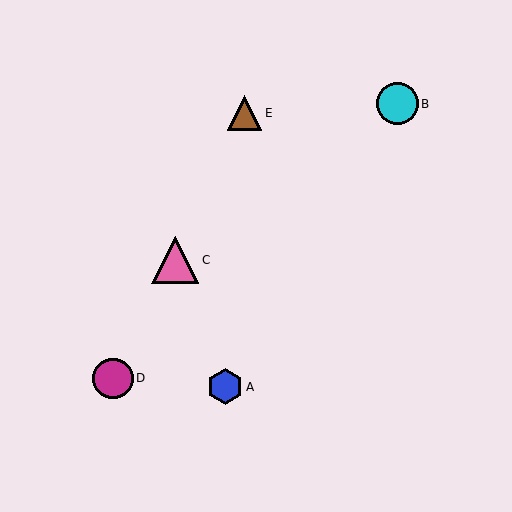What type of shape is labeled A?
Shape A is a blue hexagon.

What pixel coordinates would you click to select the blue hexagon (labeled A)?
Click at (225, 387) to select the blue hexagon A.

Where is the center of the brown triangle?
The center of the brown triangle is at (245, 113).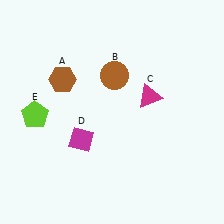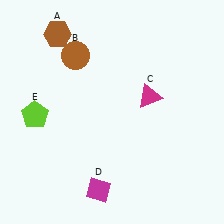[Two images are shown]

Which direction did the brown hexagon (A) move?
The brown hexagon (A) moved up.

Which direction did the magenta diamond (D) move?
The magenta diamond (D) moved down.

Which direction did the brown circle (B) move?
The brown circle (B) moved left.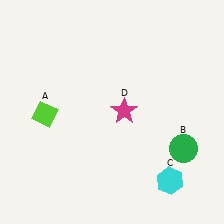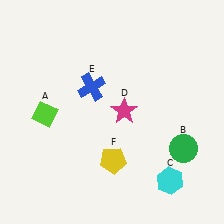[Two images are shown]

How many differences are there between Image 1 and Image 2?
There are 2 differences between the two images.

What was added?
A blue cross (E), a yellow pentagon (F) were added in Image 2.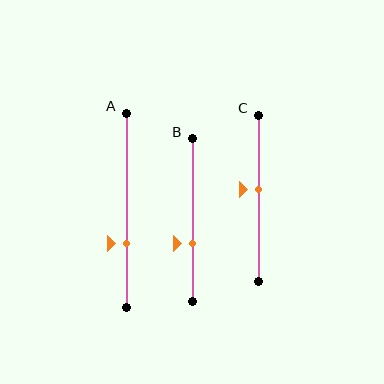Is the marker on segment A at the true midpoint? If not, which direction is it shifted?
No, the marker on segment A is shifted downward by about 17% of the segment length.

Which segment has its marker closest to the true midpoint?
Segment C has its marker closest to the true midpoint.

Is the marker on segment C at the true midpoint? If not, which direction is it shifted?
No, the marker on segment C is shifted upward by about 5% of the segment length.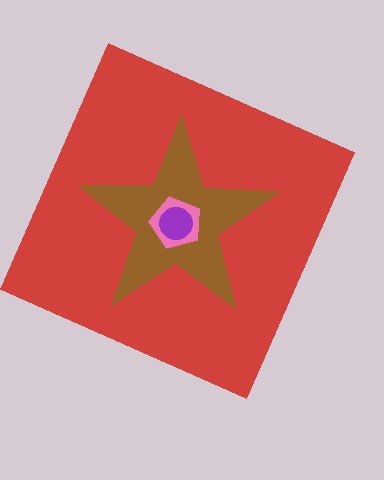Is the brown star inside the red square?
Yes.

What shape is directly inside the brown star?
The pink pentagon.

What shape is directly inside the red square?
The brown star.